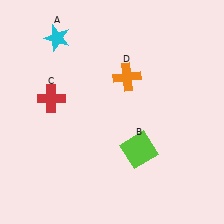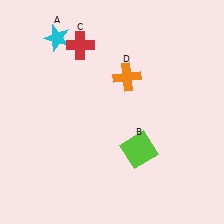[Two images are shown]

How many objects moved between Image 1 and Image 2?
1 object moved between the two images.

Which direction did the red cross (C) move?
The red cross (C) moved up.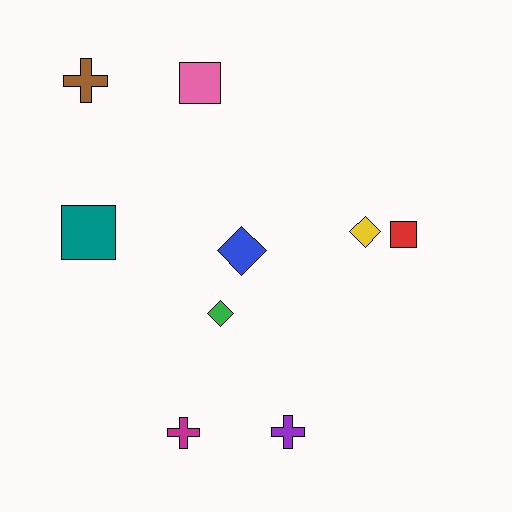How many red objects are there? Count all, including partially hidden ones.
There is 1 red object.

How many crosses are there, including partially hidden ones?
There are 3 crosses.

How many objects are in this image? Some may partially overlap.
There are 9 objects.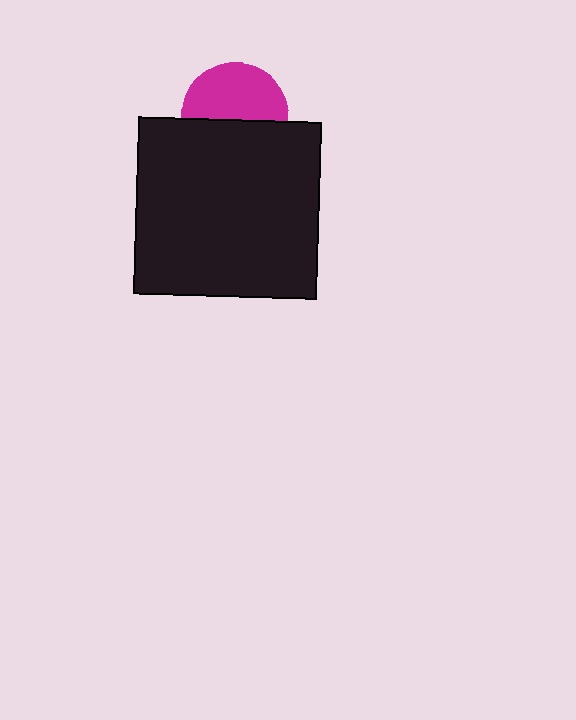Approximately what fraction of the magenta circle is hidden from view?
Roughly 45% of the magenta circle is hidden behind the black rectangle.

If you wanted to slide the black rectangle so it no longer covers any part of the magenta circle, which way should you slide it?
Slide it down — that is the most direct way to separate the two shapes.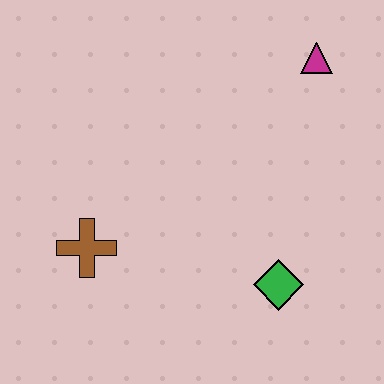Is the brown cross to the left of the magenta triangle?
Yes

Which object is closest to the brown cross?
The green diamond is closest to the brown cross.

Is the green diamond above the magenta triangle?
No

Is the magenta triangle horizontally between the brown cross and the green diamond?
No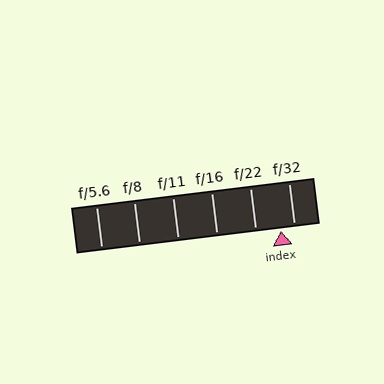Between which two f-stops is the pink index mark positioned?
The index mark is between f/22 and f/32.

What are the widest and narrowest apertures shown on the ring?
The widest aperture shown is f/5.6 and the narrowest is f/32.